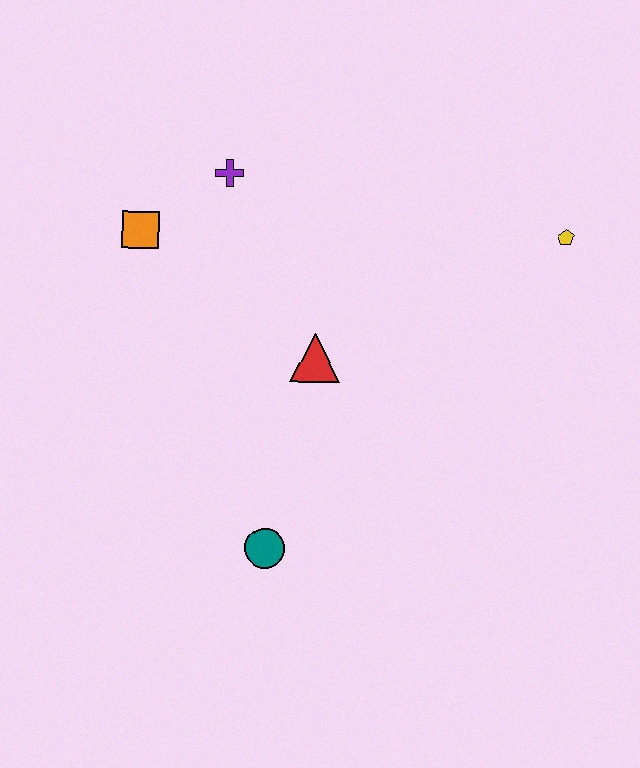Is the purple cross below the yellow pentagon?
No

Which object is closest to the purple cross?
The orange square is closest to the purple cross.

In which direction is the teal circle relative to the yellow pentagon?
The teal circle is below the yellow pentagon.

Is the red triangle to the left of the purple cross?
No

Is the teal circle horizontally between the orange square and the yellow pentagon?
Yes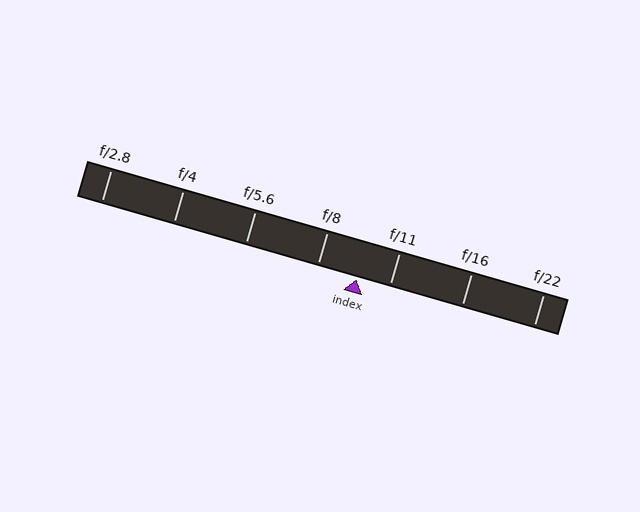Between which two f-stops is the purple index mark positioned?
The index mark is between f/8 and f/11.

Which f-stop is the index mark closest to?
The index mark is closest to f/11.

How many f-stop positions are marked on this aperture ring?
There are 7 f-stop positions marked.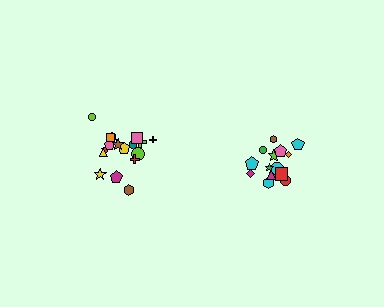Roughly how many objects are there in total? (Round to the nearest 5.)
Roughly 35 objects in total.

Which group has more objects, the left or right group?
The left group.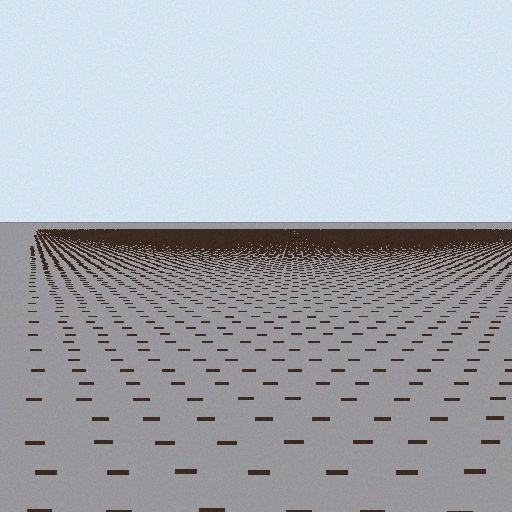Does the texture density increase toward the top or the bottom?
Density increases toward the top.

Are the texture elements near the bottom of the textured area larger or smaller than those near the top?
Larger. Near the bottom, elements are closer to the viewer and appear at a bigger on-screen size.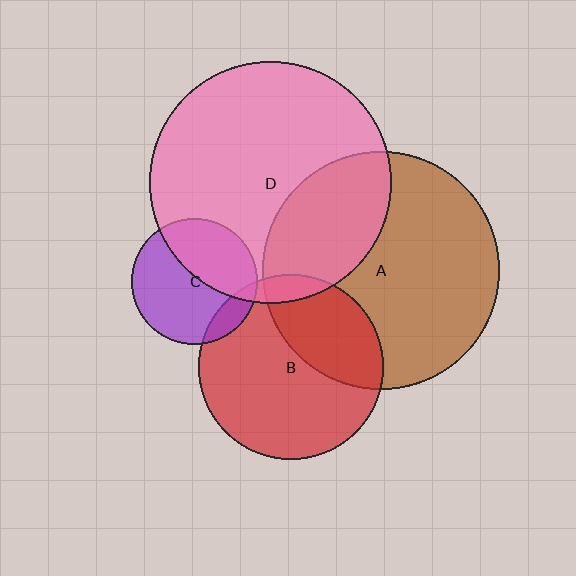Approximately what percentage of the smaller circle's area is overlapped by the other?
Approximately 5%.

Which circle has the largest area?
Circle D (pink).